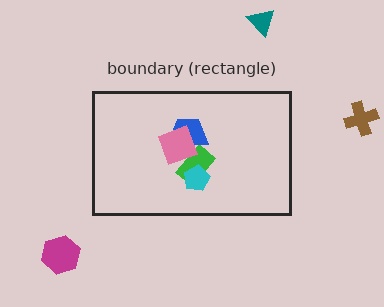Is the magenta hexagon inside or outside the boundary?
Outside.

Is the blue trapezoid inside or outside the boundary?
Inside.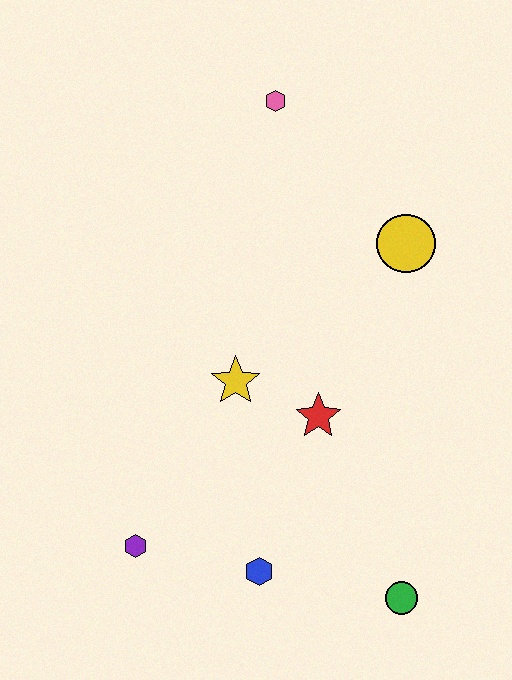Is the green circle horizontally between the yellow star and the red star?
No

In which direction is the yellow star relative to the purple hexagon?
The yellow star is above the purple hexagon.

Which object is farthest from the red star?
The pink hexagon is farthest from the red star.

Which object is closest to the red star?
The yellow star is closest to the red star.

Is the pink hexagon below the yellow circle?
No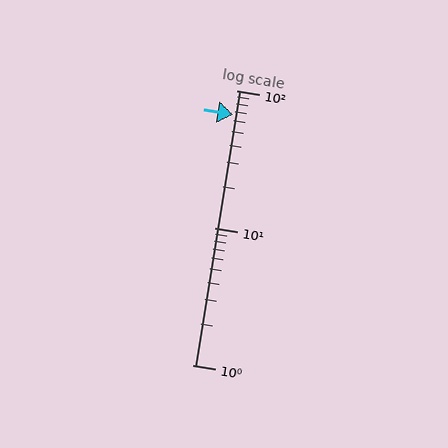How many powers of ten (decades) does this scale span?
The scale spans 2 decades, from 1 to 100.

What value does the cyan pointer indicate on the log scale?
The pointer indicates approximately 67.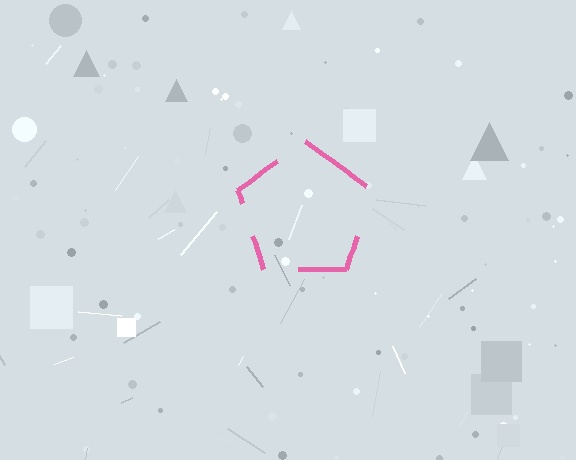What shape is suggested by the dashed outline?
The dashed outline suggests a pentagon.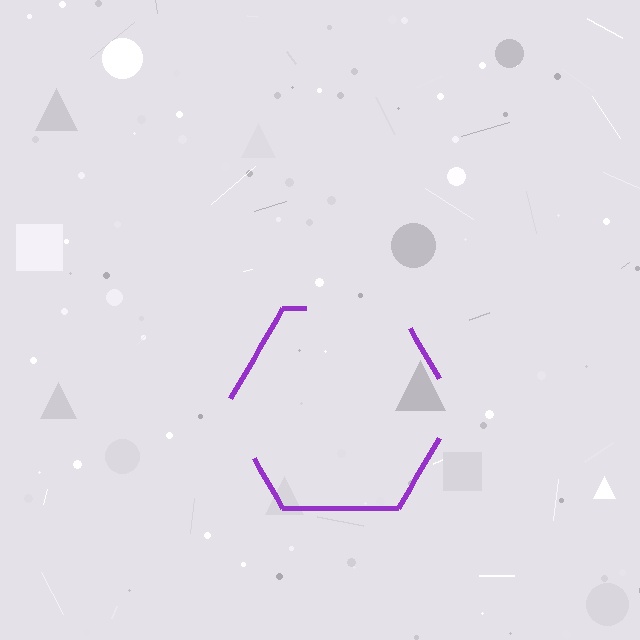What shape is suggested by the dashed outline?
The dashed outline suggests a hexagon.